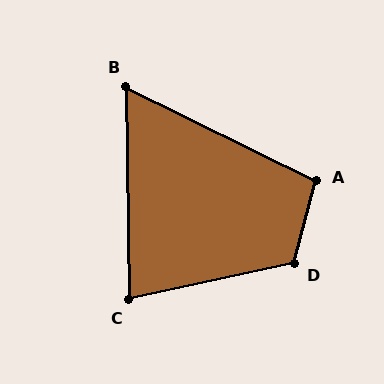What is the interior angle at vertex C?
Approximately 78 degrees (acute).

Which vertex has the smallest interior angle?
B, at approximately 63 degrees.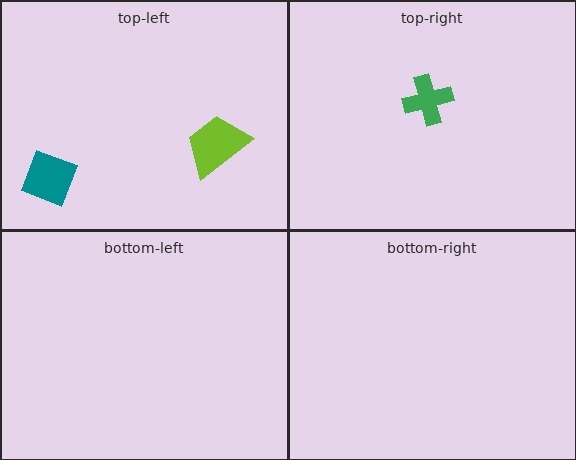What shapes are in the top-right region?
The green cross.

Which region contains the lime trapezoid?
The top-left region.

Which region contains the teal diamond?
The top-left region.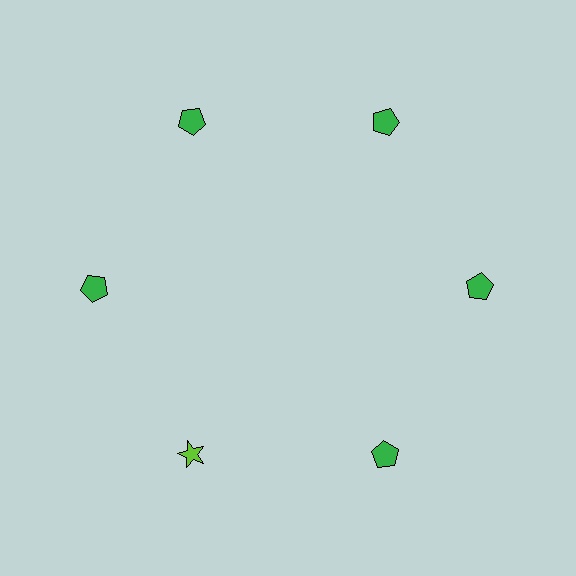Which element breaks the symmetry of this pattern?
The lime star at roughly the 7 o'clock position breaks the symmetry. All other shapes are green pentagons.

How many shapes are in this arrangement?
There are 6 shapes arranged in a ring pattern.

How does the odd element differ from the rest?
It differs in both color (lime instead of green) and shape (star instead of pentagon).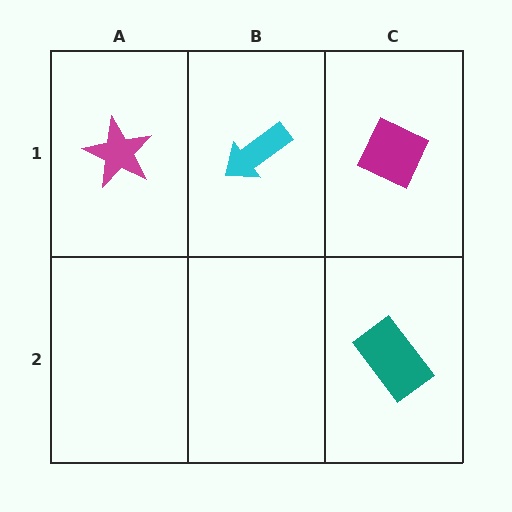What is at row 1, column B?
A cyan arrow.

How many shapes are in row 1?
3 shapes.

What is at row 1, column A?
A magenta star.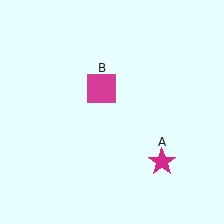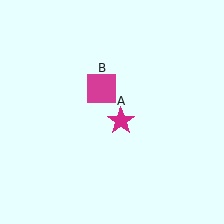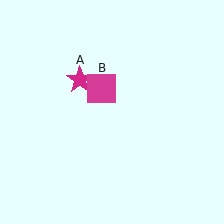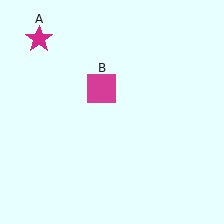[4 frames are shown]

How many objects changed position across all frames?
1 object changed position: magenta star (object A).